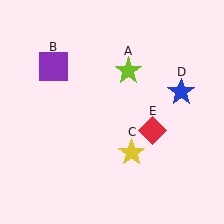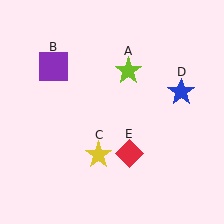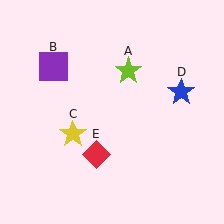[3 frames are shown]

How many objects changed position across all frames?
2 objects changed position: yellow star (object C), red diamond (object E).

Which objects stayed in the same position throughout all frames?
Lime star (object A) and purple square (object B) and blue star (object D) remained stationary.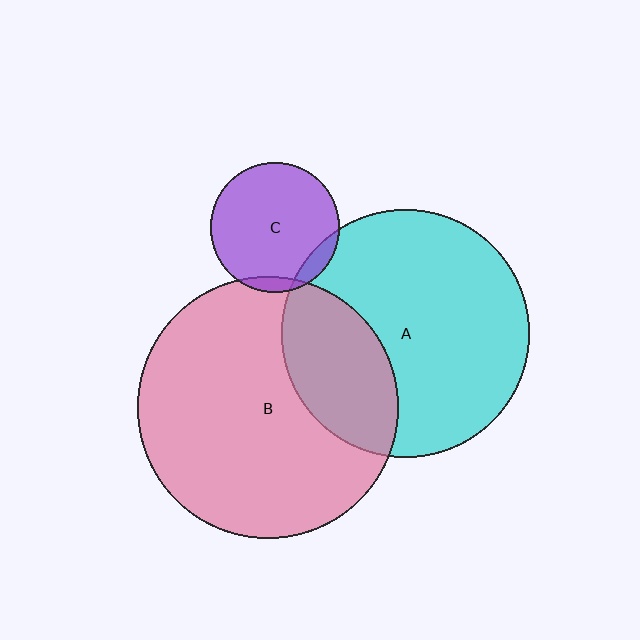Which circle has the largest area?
Circle B (pink).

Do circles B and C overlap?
Yes.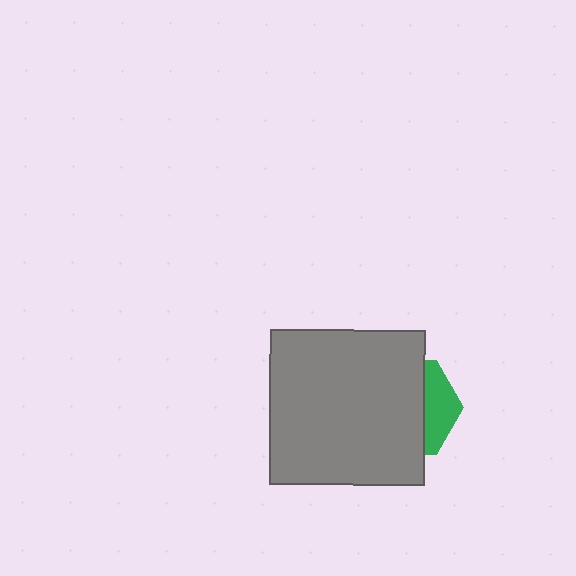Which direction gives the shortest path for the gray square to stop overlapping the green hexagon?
Moving left gives the shortest separation.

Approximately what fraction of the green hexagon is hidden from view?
Roughly 68% of the green hexagon is hidden behind the gray square.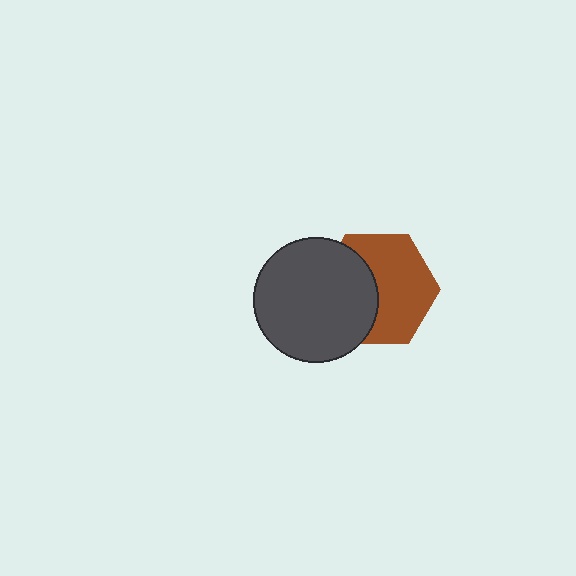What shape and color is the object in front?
The object in front is a dark gray circle.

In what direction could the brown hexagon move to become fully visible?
The brown hexagon could move right. That would shift it out from behind the dark gray circle entirely.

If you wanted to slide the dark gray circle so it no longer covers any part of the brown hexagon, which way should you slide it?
Slide it left — that is the most direct way to separate the two shapes.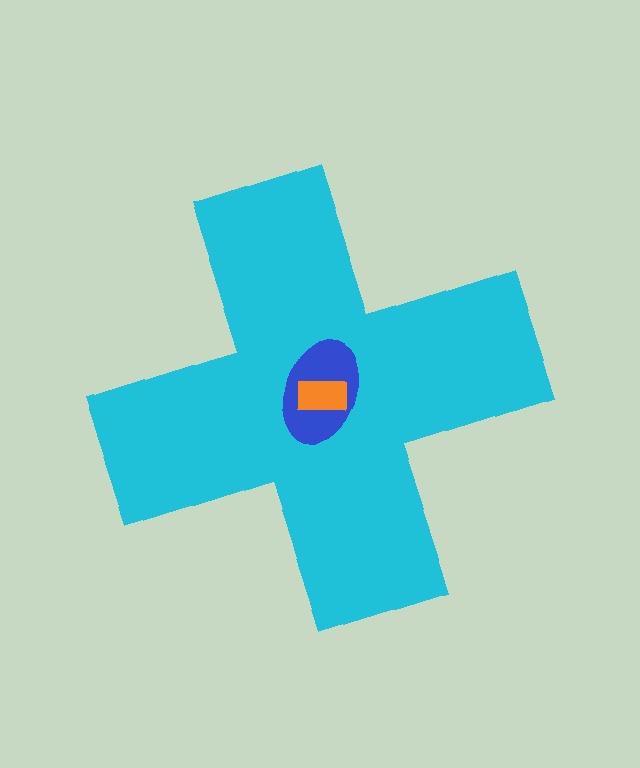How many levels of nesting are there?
3.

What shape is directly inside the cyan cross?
The blue ellipse.